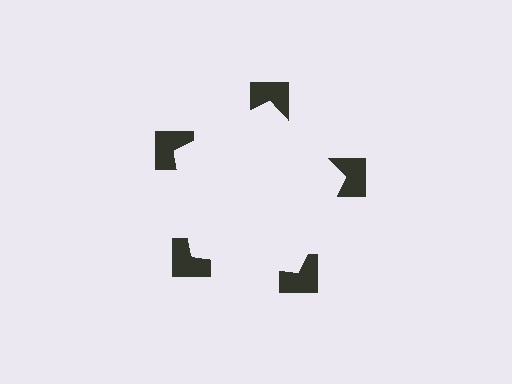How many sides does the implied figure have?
5 sides.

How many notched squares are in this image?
There are 5 — one at each vertex of the illusory pentagon.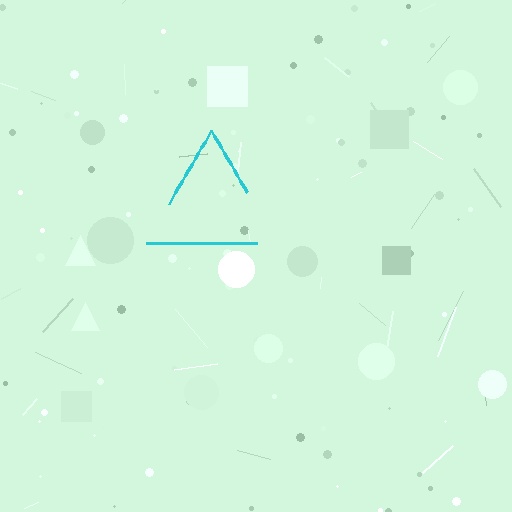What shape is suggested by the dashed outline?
The dashed outline suggests a triangle.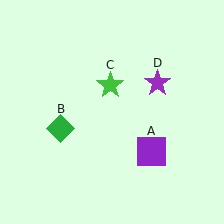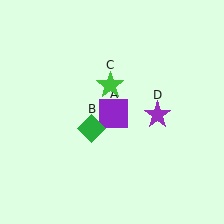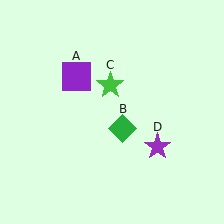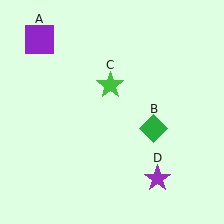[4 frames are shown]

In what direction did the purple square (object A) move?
The purple square (object A) moved up and to the left.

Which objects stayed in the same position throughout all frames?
Green star (object C) remained stationary.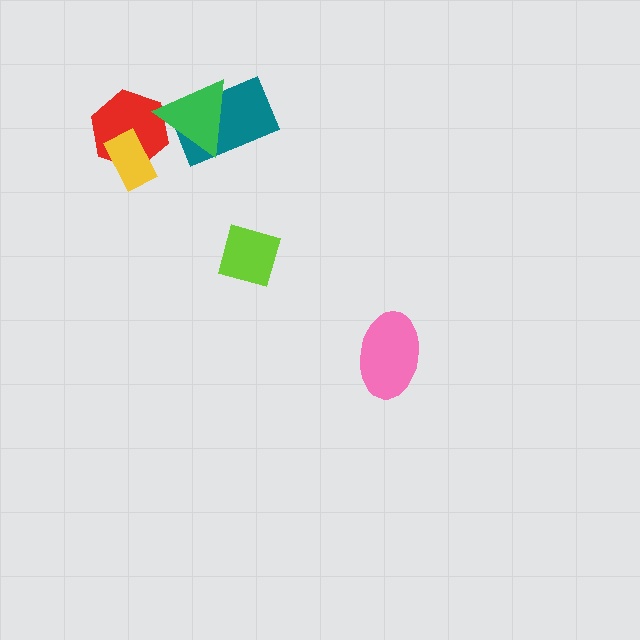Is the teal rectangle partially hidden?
Yes, it is partially covered by another shape.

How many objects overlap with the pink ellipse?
0 objects overlap with the pink ellipse.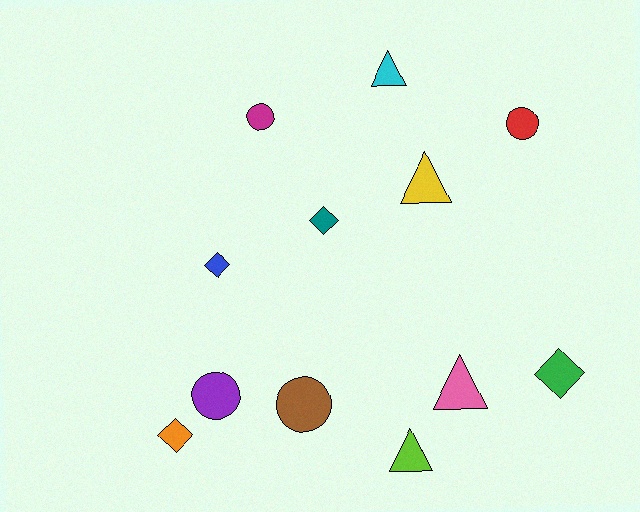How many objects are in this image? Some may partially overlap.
There are 12 objects.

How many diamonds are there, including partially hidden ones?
There are 4 diamonds.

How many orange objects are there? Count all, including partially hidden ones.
There is 1 orange object.